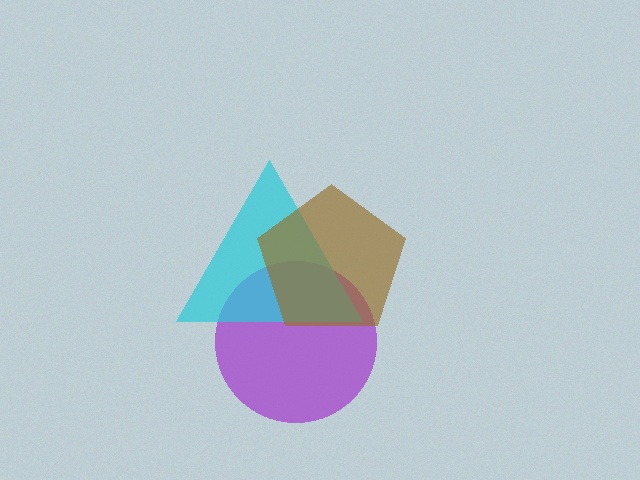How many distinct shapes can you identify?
There are 3 distinct shapes: a purple circle, a cyan triangle, a brown pentagon.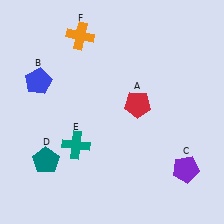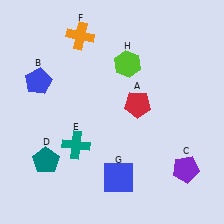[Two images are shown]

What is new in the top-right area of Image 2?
A lime hexagon (H) was added in the top-right area of Image 2.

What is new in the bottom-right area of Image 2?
A blue square (G) was added in the bottom-right area of Image 2.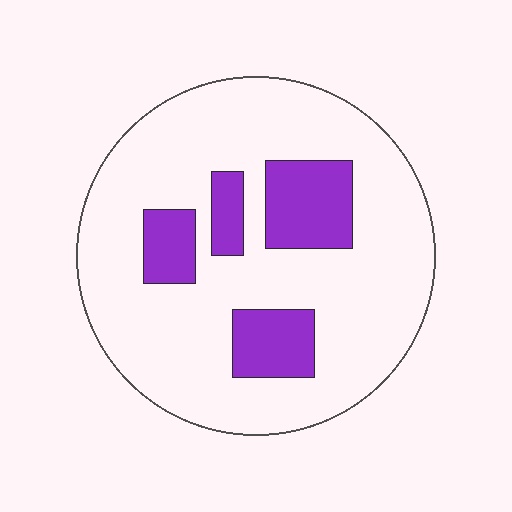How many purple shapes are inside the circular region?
4.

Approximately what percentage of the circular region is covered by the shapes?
Approximately 20%.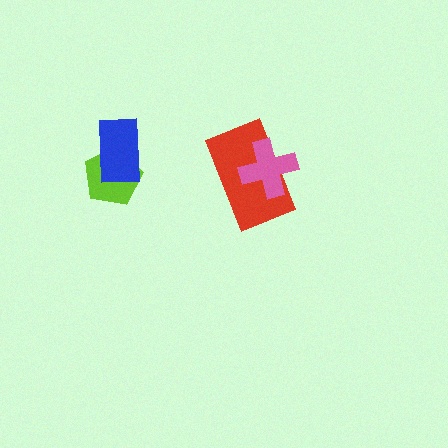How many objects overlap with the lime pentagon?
1 object overlaps with the lime pentagon.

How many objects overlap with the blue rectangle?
1 object overlaps with the blue rectangle.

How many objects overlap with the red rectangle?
1 object overlaps with the red rectangle.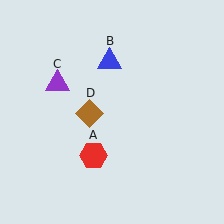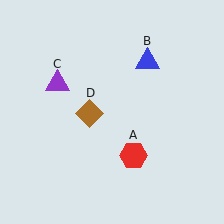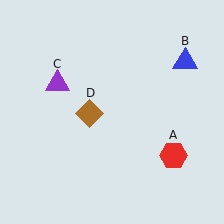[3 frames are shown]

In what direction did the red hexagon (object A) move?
The red hexagon (object A) moved right.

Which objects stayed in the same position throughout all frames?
Purple triangle (object C) and brown diamond (object D) remained stationary.